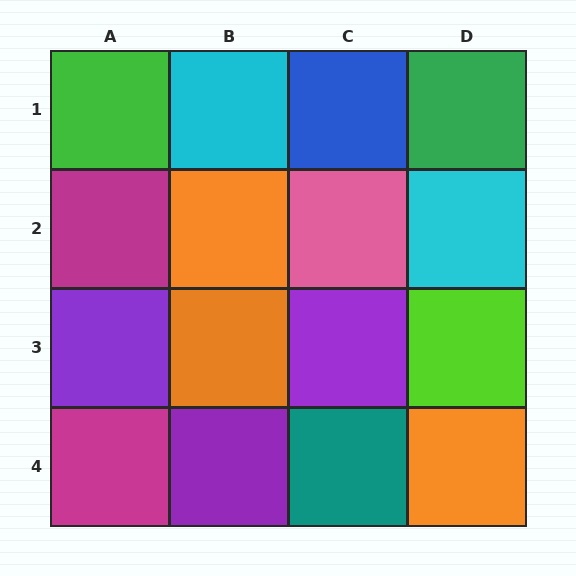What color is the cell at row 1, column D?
Green.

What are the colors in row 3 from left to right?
Purple, orange, purple, lime.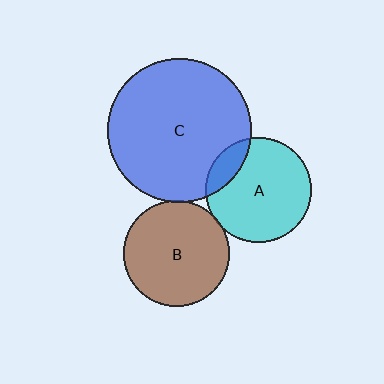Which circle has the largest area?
Circle C (blue).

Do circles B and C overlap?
Yes.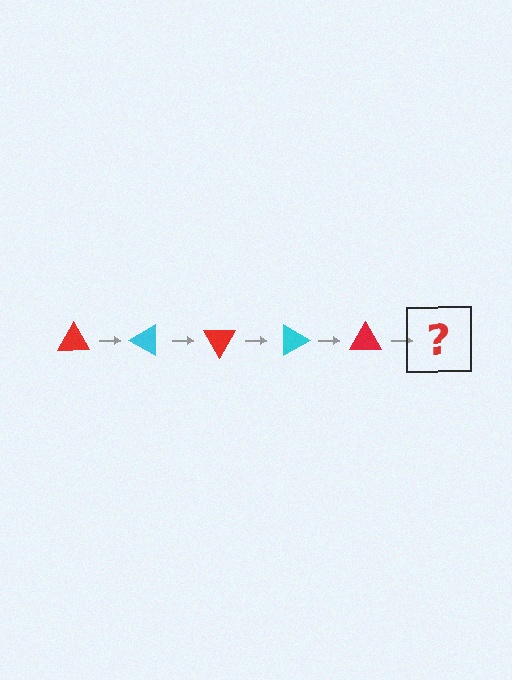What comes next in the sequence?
The next element should be a cyan triangle, rotated 150 degrees from the start.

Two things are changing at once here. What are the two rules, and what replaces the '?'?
The two rules are that it rotates 30 degrees each step and the color cycles through red and cyan. The '?' should be a cyan triangle, rotated 150 degrees from the start.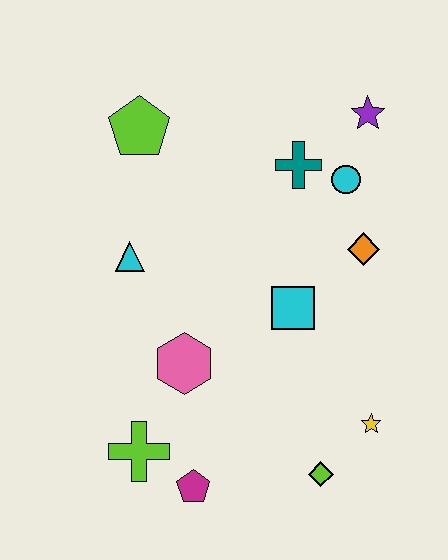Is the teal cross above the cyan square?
Yes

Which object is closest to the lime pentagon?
The cyan triangle is closest to the lime pentagon.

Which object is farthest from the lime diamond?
The lime pentagon is farthest from the lime diamond.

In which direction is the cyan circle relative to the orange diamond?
The cyan circle is above the orange diamond.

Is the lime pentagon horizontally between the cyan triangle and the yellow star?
Yes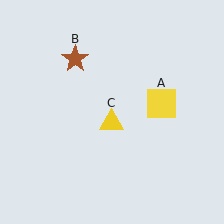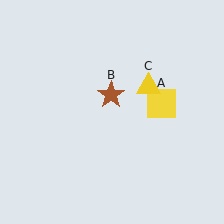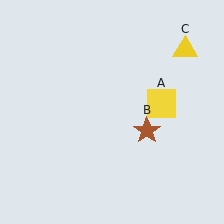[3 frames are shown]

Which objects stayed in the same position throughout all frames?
Yellow square (object A) remained stationary.